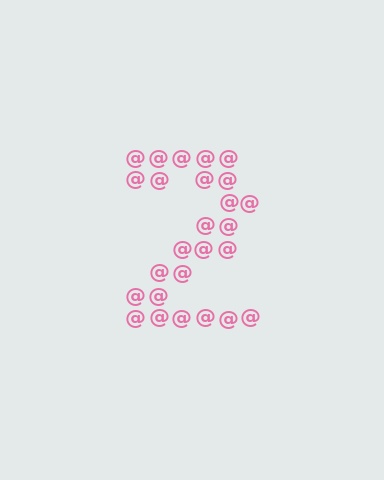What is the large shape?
The large shape is the digit 2.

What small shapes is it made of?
It is made of small at signs.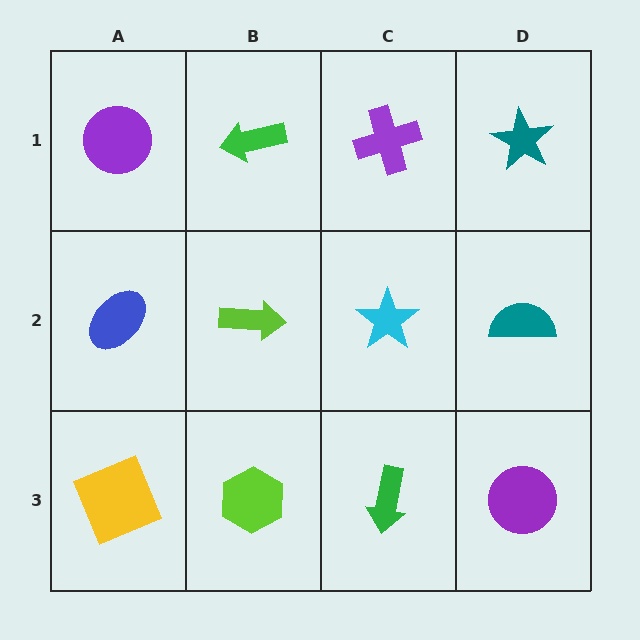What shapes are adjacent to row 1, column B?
A lime arrow (row 2, column B), a purple circle (row 1, column A), a purple cross (row 1, column C).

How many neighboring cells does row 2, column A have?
3.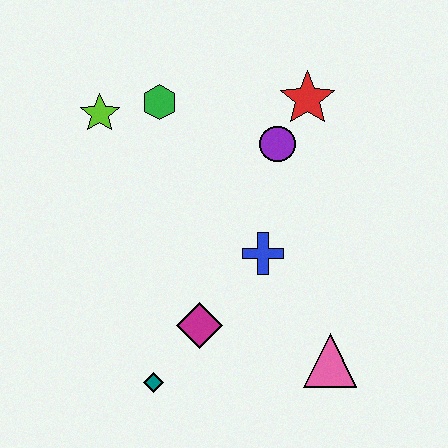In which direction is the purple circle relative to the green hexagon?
The purple circle is to the right of the green hexagon.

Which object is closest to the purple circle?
The red star is closest to the purple circle.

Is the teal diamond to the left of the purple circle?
Yes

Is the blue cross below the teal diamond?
No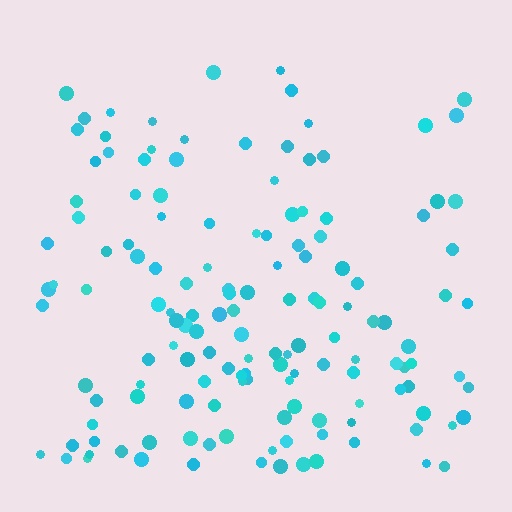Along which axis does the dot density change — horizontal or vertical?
Vertical.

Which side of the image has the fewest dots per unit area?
The top.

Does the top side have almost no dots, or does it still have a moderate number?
Still a moderate number, just noticeably fewer than the bottom.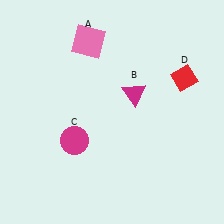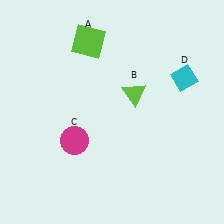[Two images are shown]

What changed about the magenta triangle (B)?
In Image 1, B is magenta. In Image 2, it changed to lime.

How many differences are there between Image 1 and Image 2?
There are 3 differences between the two images.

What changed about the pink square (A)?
In Image 1, A is pink. In Image 2, it changed to lime.